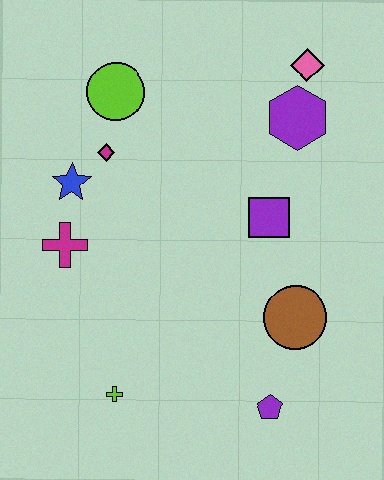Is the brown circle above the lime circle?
No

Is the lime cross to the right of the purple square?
No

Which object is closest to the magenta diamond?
The blue star is closest to the magenta diamond.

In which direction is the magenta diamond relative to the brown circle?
The magenta diamond is to the left of the brown circle.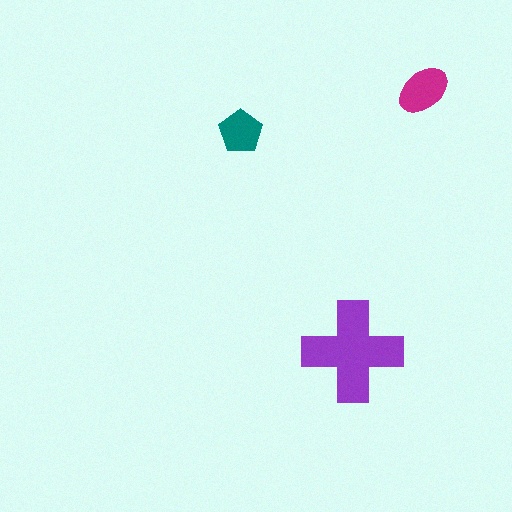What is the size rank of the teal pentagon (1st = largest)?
3rd.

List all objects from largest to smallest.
The purple cross, the magenta ellipse, the teal pentagon.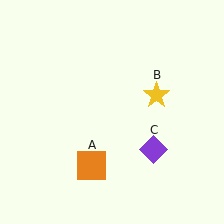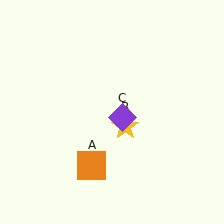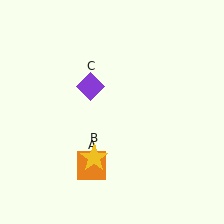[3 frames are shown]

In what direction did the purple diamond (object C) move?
The purple diamond (object C) moved up and to the left.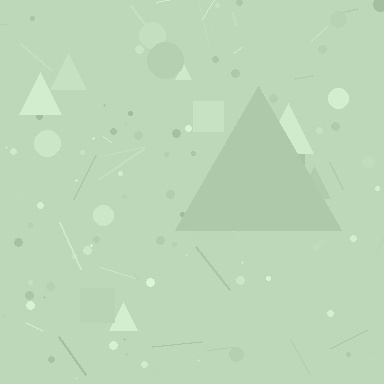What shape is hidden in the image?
A triangle is hidden in the image.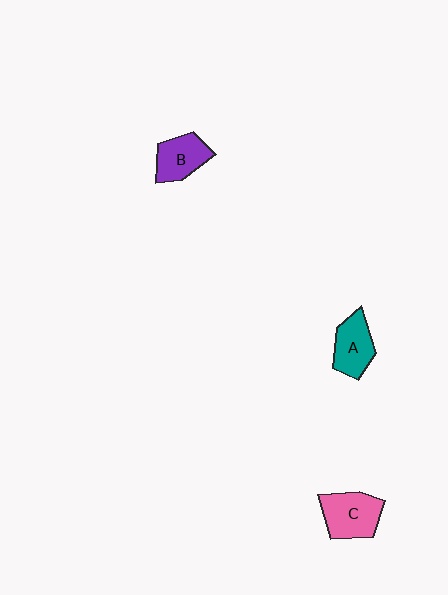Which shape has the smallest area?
Shape B (purple).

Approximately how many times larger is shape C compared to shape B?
Approximately 1.2 times.